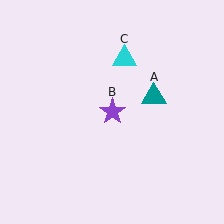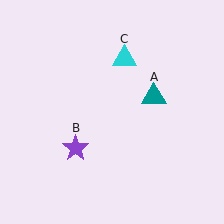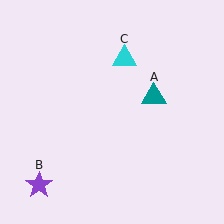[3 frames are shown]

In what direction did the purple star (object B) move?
The purple star (object B) moved down and to the left.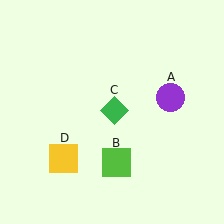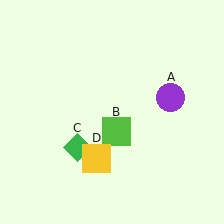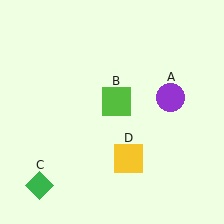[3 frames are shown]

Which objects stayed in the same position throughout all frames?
Purple circle (object A) remained stationary.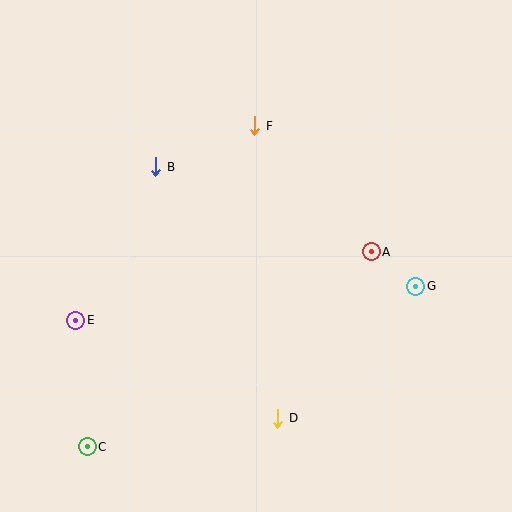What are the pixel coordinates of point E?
Point E is at (76, 320).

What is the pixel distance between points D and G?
The distance between D and G is 191 pixels.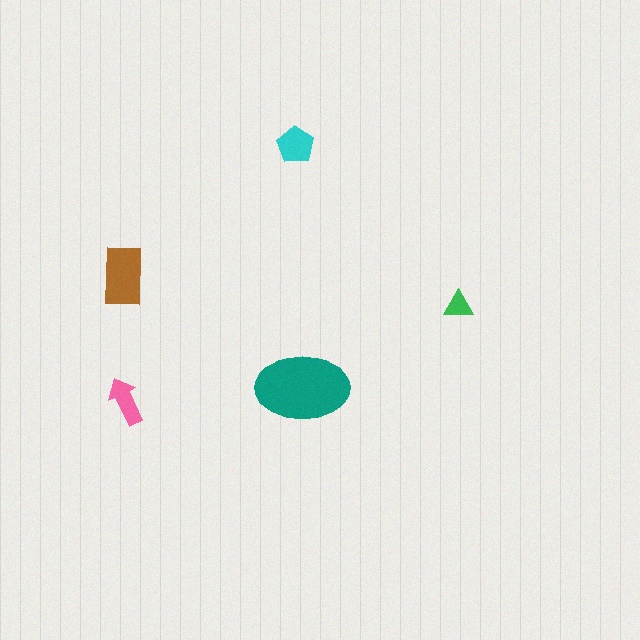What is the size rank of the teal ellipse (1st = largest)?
1st.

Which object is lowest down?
The pink arrow is bottommost.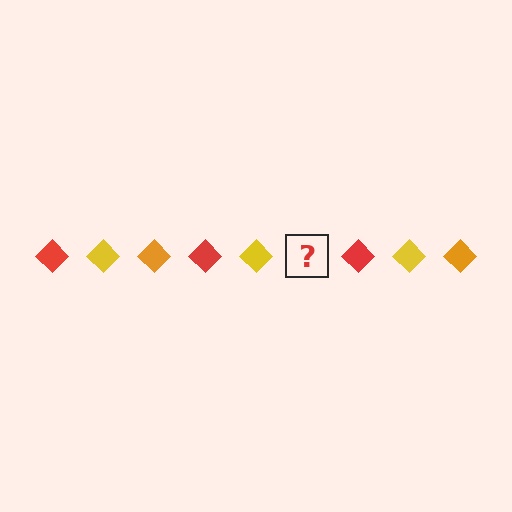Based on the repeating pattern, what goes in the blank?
The blank should be an orange diamond.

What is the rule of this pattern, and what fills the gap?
The rule is that the pattern cycles through red, yellow, orange diamonds. The gap should be filled with an orange diamond.